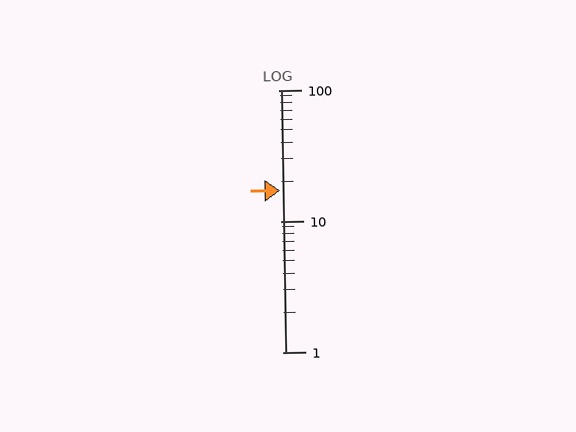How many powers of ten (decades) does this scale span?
The scale spans 2 decades, from 1 to 100.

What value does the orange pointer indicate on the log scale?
The pointer indicates approximately 17.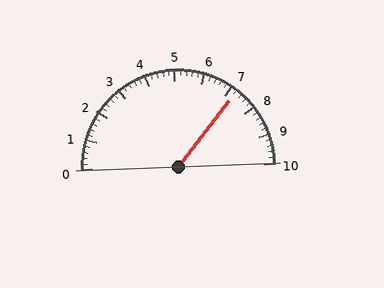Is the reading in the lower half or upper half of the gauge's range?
The reading is in the upper half of the range (0 to 10).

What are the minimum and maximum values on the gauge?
The gauge ranges from 0 to 10.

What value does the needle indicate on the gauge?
The needle indicates approximately 7.2.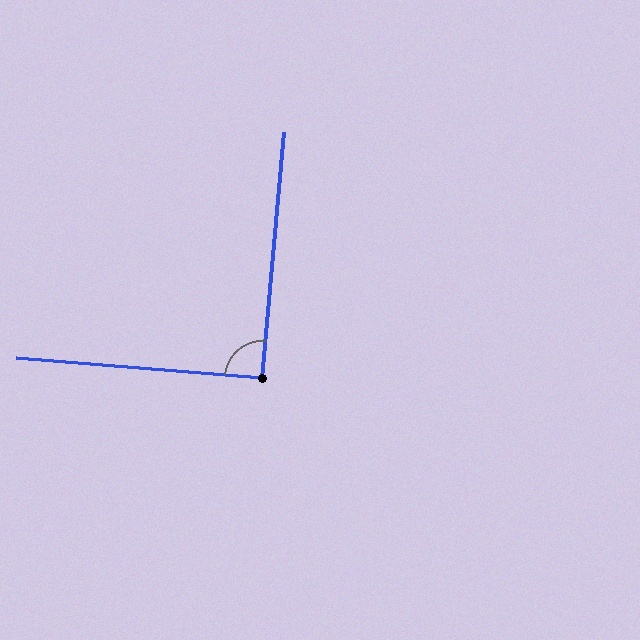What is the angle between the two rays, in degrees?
Approximately 90 degrees.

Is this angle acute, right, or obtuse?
It is approximately a right angle.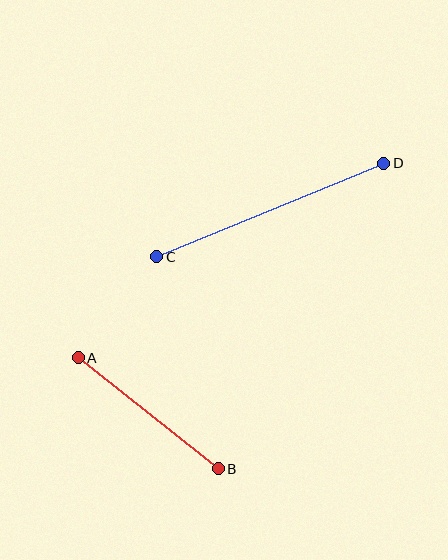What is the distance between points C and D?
The distance is approximately 246 pixels.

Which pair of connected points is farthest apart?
Points C and D are farthest apart.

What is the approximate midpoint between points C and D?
The midpoint is at approximately (270, 210) pixels.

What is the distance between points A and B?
The distance is approximately 178 pixels.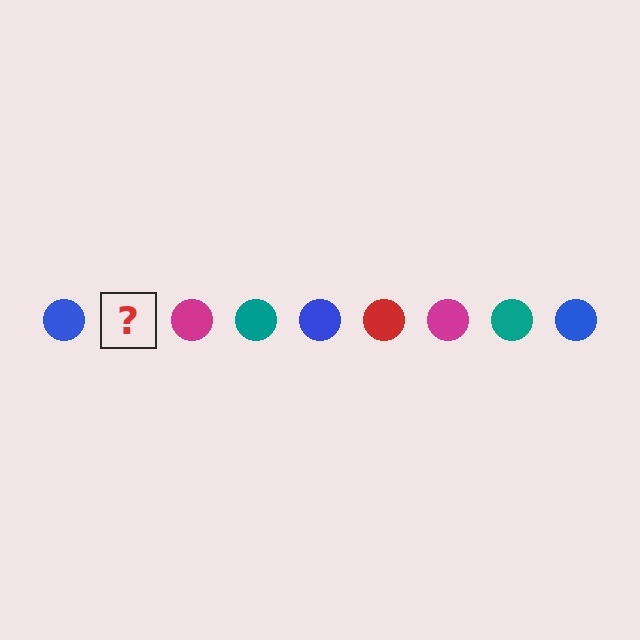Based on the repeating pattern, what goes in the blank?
The blank should be a red circle.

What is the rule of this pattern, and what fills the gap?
The rule is that the pattern cycles through blue, red, magenta, teal circles. The gap should be filled with a red circle.